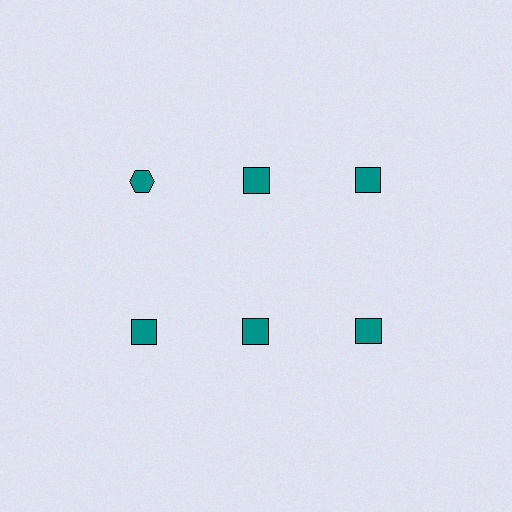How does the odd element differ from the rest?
It has a different shape: hexagon instead of square.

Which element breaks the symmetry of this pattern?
The teal hexagon in the top row, leftmost column breaks the symmetry. All other shapes are teal squares.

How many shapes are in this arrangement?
There are 6 shapes arranged in a grid pattern.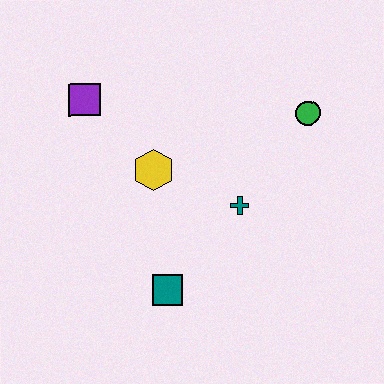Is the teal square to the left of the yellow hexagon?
No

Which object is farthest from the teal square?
The green circle is farthest from the teal square.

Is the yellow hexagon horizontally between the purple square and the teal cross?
Yes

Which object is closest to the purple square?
The yellow hexagon is closest to the purple square.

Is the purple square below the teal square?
No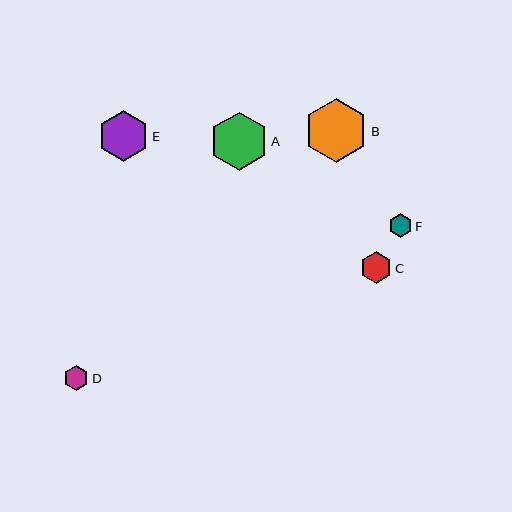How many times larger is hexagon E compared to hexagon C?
Hexagon E is approximately 1.6 times the size of hexagon C.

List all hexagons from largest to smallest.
From largest to smallest: B, A, E, C, D, F.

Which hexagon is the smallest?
Hexagon F is the smallest with a size of approximately 24 pixels.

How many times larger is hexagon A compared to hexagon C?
Hexagon A is approximately 1.8 times the size of hexagon C.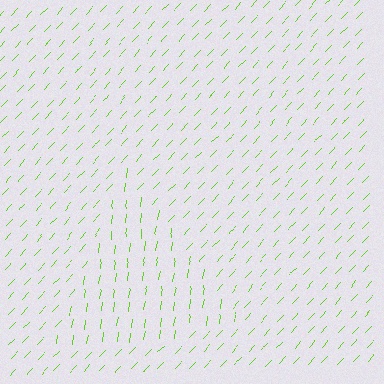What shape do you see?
I see a triangle.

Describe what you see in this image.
The image is filled with small lime line segments. A triangle region in the image has lines oriented differently from the surrounding lines, creating a visible texture boundary.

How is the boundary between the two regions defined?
The boundary is defined purely by a change in line orientation (approximately 36 degrees difference). All lines are the same color and thickness.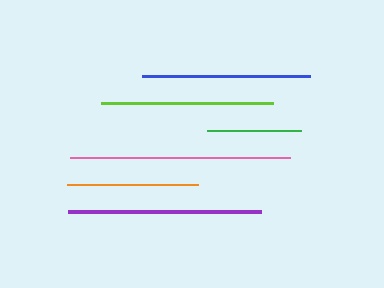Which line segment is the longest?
The pink line is the longest at approximately 219 pixels.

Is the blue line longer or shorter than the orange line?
The blue line is longer than the orange line.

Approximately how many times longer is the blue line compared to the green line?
The blue line is approximately 1.8 times the length of the green line.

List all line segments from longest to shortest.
From longest to shortest: pink, purple, lime, blue, orange, green.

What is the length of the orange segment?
The orange segment is approximately 131 pixels long.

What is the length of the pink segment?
The pink segment is approximately 219 pixels long.